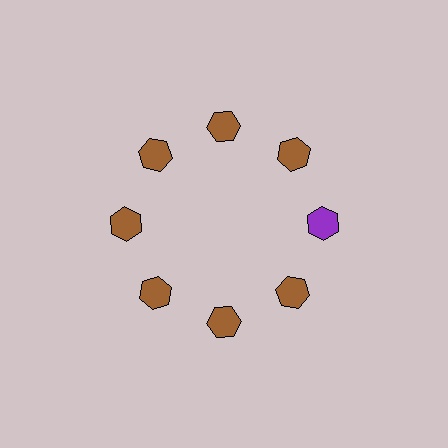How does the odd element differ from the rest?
It has a different color: purple instead of brown.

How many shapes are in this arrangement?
There are 8 shapes arranged in a ring pattern.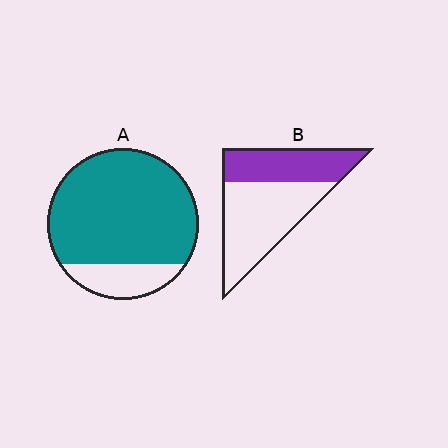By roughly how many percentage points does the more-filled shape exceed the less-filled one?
By roughly 40 percentage points (A over B).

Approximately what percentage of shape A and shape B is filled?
A is approximately 80% and B is approximately 40%.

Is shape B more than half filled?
No.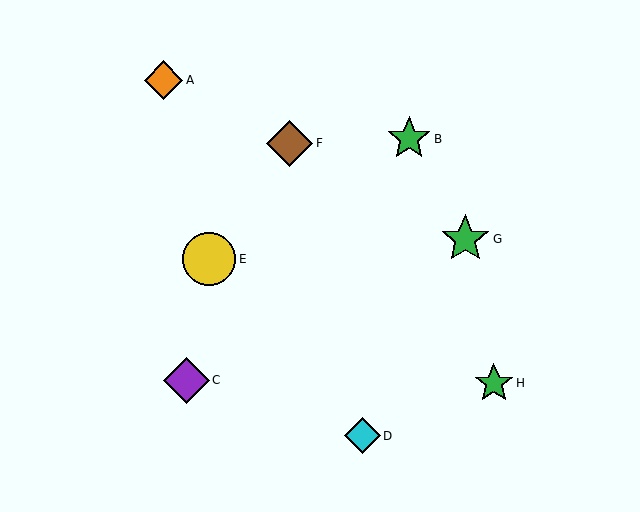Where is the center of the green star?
The center of the green star is at (465, 239).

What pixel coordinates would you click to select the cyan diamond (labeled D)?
Click at (363, 436) to select the cyan diamond D.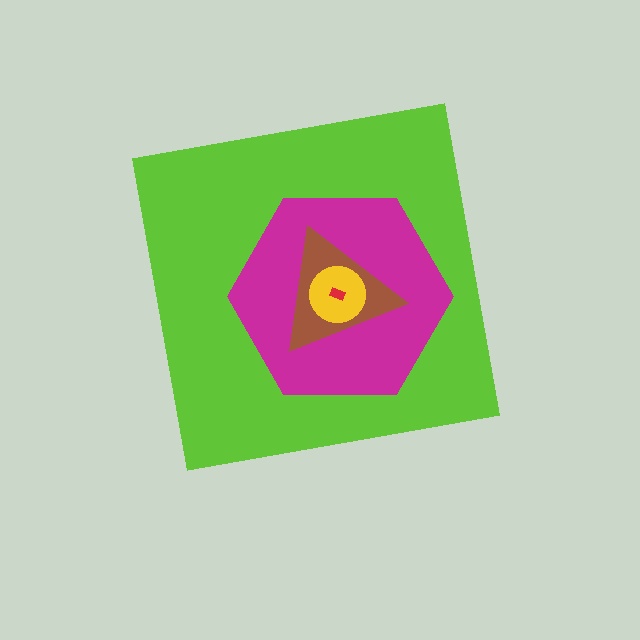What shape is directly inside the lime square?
The magenta hexagon.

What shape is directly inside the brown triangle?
The yellow circle.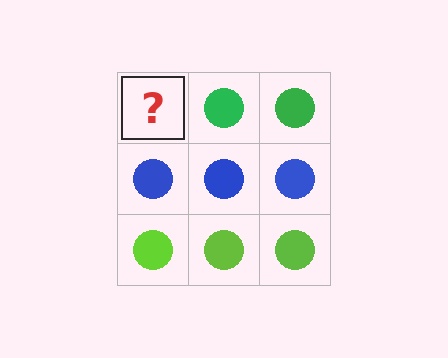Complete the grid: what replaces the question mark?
The question mark should be replaced with a green circle.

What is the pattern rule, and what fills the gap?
The rule is that each row has a consistent color. The gap should be filled with a green circle.